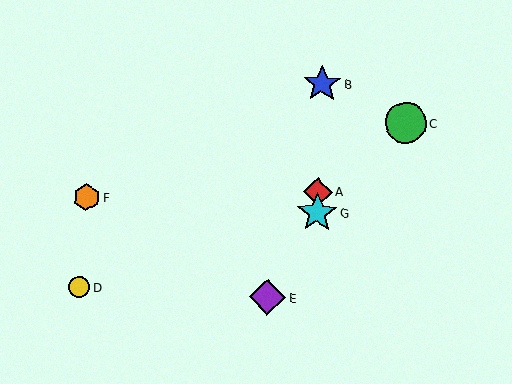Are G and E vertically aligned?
No, G is at x≈317 and E is at x≈268.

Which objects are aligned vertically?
Objects A, B, G are aligned vertically.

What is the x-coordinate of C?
Object C is at x≈406.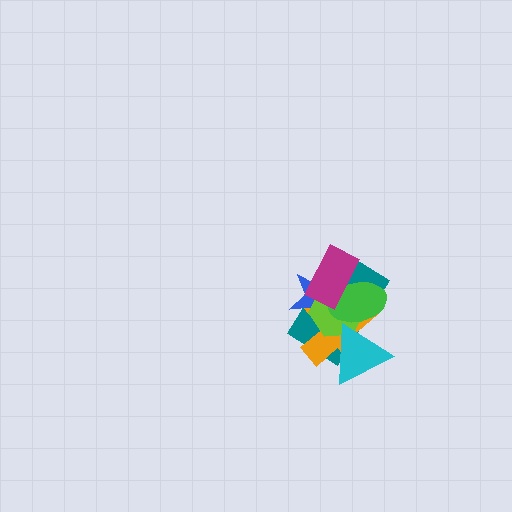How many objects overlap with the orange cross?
6 objects overlap with the orange cross.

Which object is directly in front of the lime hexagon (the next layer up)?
The cyan triangle is directly in front of the lime hexagon.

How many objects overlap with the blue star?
5 objects overlap with the blue star.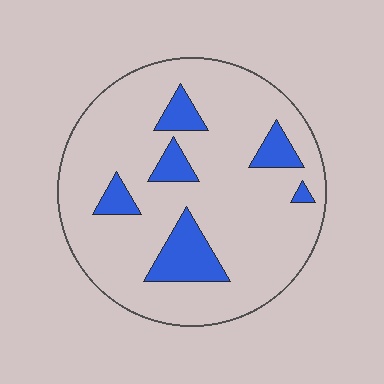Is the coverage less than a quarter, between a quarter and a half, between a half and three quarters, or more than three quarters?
Less than a quarter.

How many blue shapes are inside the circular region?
6.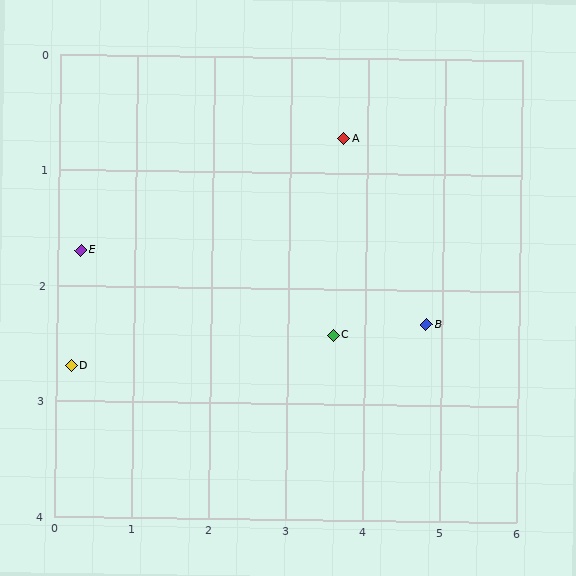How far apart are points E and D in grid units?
Points E and D are about 1.0 grid units apart.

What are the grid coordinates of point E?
Point E is at approximately (0.3, 1.7).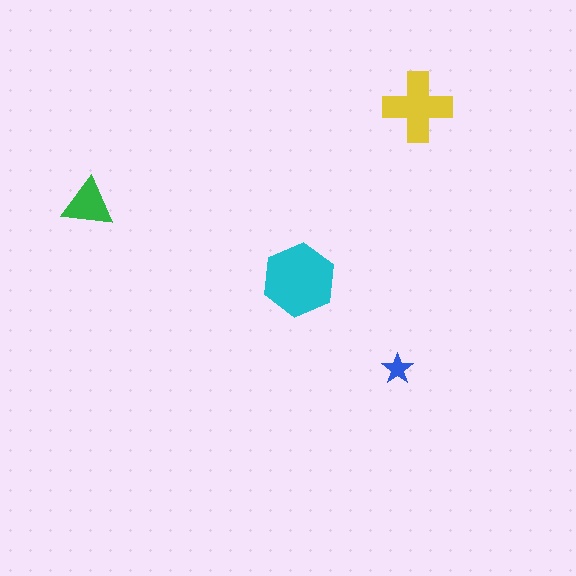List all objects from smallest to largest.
The blue star, the green triangle, the yellow cross, the cyan hexagon.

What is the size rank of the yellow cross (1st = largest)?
2nd.